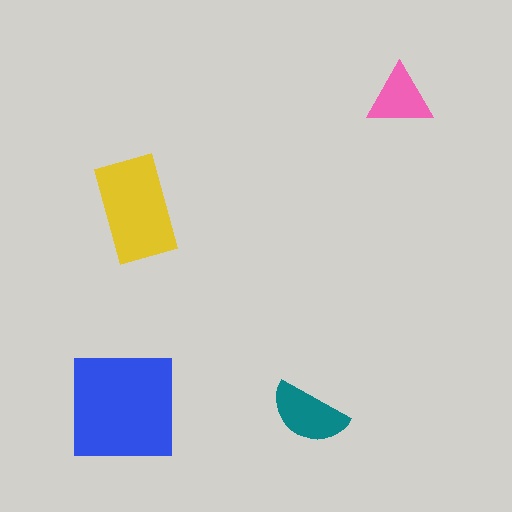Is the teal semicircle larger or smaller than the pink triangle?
Larger.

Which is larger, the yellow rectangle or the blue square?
The blue square.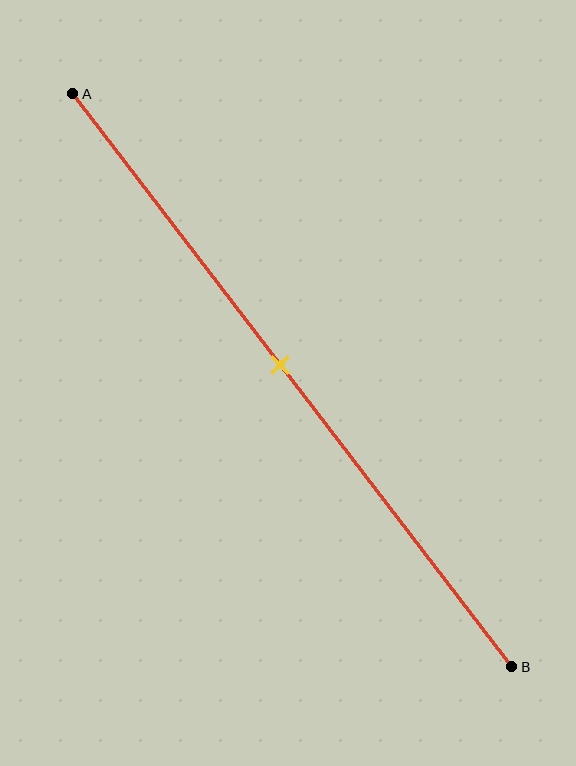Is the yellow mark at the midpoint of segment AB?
Yes, the mark is approximately at the midpoint.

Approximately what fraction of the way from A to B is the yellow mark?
The yellow mark is approximately 45% of the way from A to B.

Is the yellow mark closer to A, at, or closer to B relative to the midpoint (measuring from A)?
The yellow mark is approximately at the midpoint of segment AB.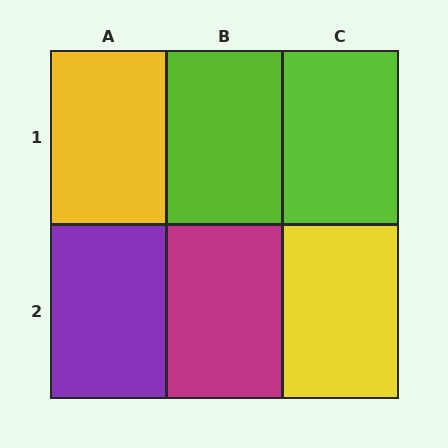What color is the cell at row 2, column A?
Purple.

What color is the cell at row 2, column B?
Magenta.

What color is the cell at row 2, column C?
Yellow.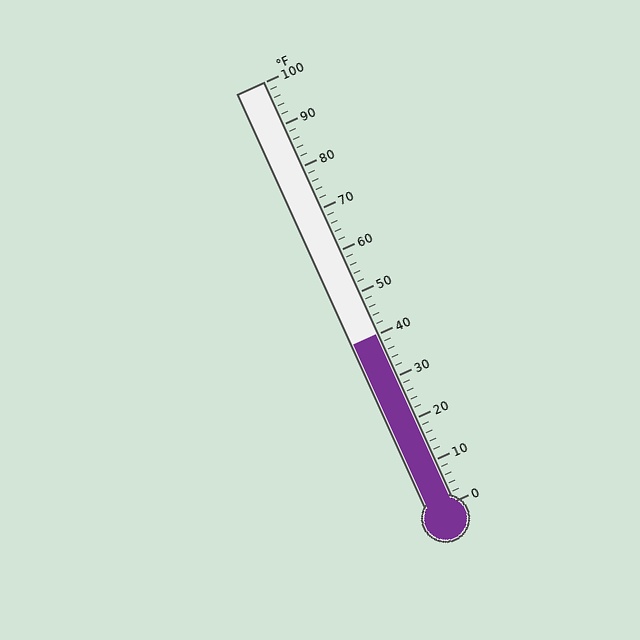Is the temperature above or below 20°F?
The temperature is above 20°F.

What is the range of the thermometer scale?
The thermometer scale ranges from 0°F to 100°F.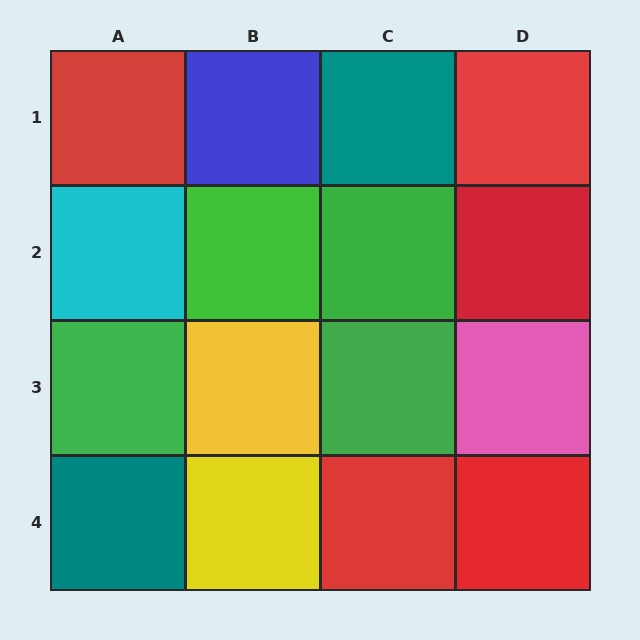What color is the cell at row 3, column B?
Yellow.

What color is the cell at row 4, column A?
Teal.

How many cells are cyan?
1 cell is cyan.